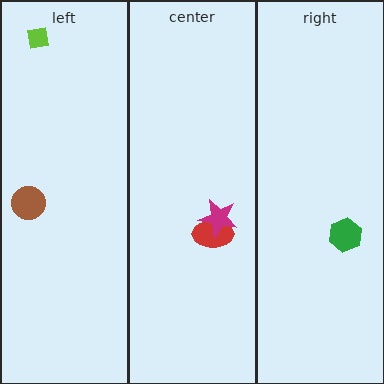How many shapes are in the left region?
2.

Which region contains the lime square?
The left region.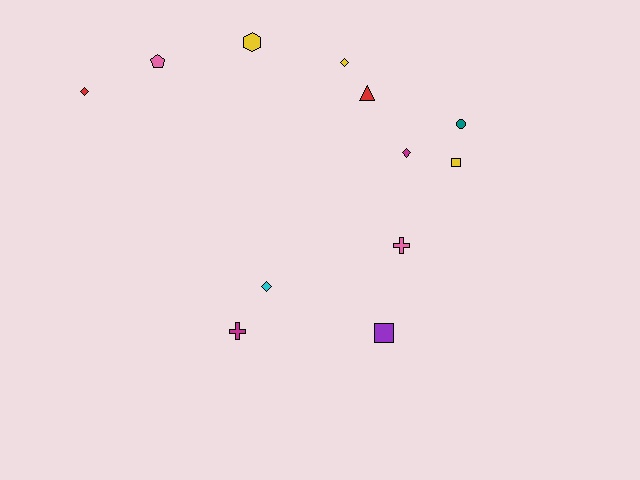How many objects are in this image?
There are 12 objects.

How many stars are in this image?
There are no stars.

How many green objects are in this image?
There are no green objects.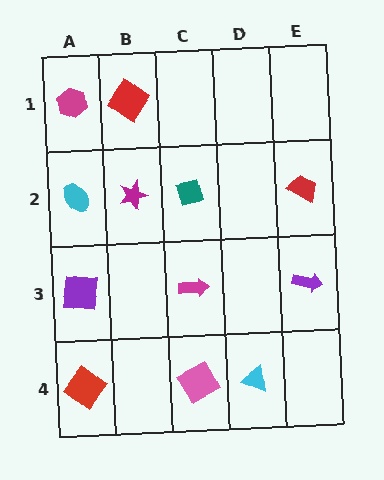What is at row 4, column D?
A cyan triangle.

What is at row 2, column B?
A magenta star.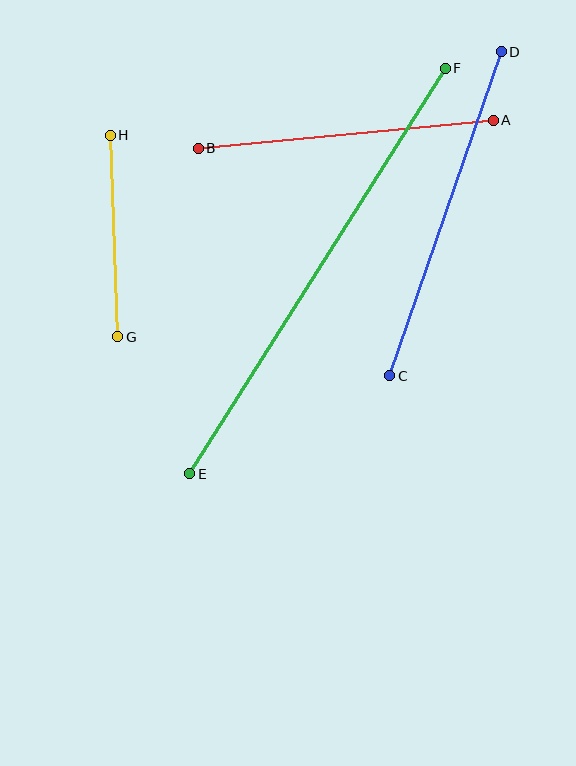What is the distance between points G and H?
The distance is approximately 202 pixels.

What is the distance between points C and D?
The distance is approximately 343 pixels.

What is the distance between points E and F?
The distance is approximately 480 pixels.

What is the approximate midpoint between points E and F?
The midpoint is at approximately (317, 271) pixels.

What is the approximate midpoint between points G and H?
The midpoint is at approximately (114, 236) pixels.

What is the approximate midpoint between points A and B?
The midpoint is at approximately (346, 134) pixels.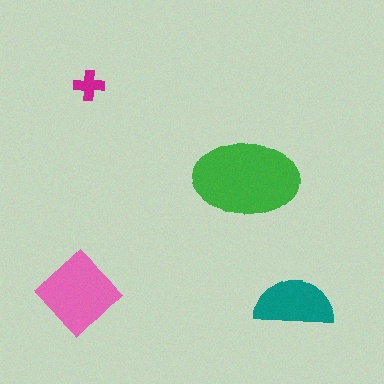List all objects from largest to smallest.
The green ellipse, the pink diamond, the teal semicircle, the magenta cross.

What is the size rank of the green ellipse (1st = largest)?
1st.